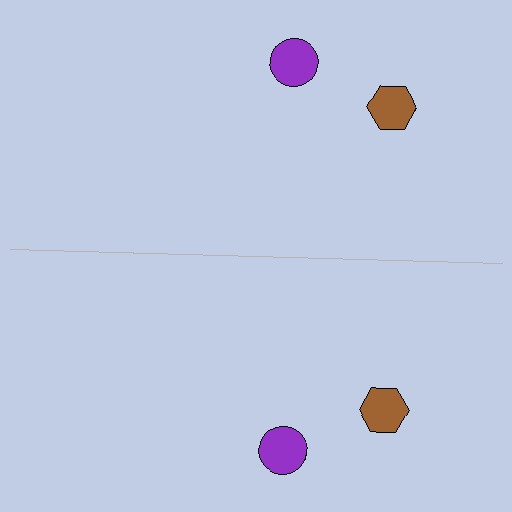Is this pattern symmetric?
Yes, this pattern has bilateral (reflection) symmetry.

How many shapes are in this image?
There are 4 shapes in this image.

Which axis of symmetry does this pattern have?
The pattern has a horizontal axis of symmetry running through the center of the image.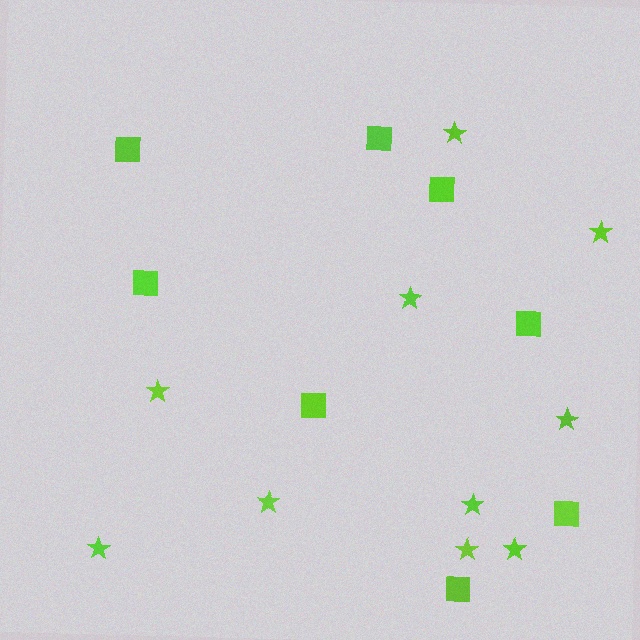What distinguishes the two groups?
There are 2 groups: one group of squares (8) and one group of stars (10).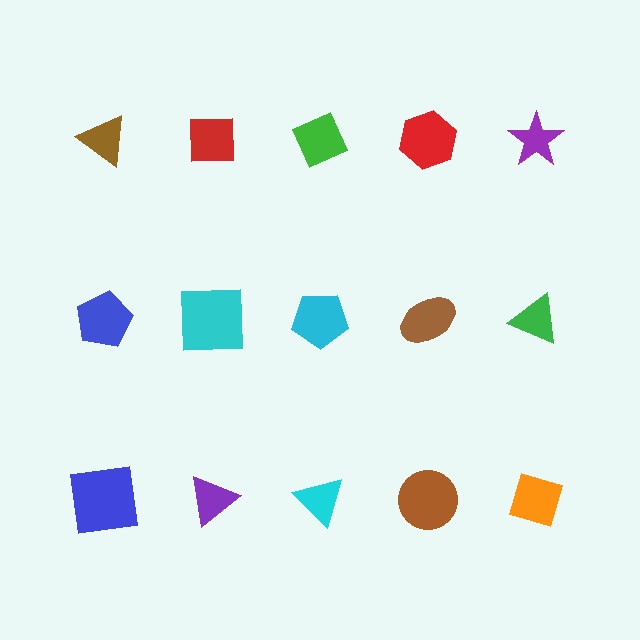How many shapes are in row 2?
5 shapes.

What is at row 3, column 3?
A cyan triangle.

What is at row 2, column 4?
A brown ellipse.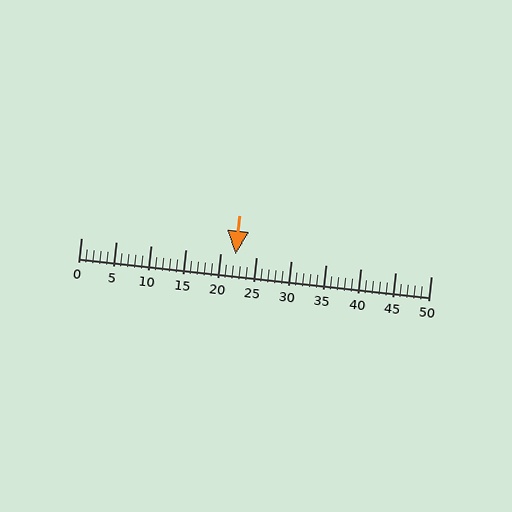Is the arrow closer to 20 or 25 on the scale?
The arrow is closer to 20.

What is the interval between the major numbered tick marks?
The major tick marks are spaced 5 units apart.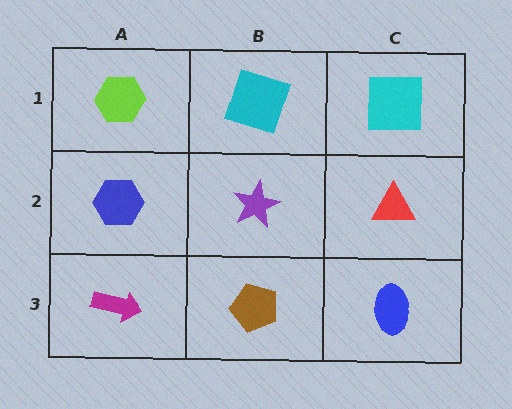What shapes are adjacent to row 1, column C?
A red triangle (row 2, column C), a cyan square (row 1, column B).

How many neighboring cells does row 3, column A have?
2.